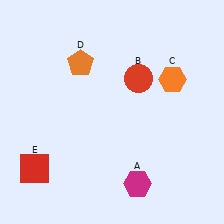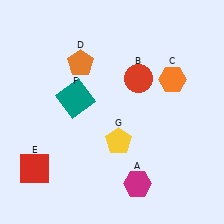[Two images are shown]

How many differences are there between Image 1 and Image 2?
There are 2 differences between the two images.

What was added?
A teal square (F), a yellow pentagon (G) were added in Image 2.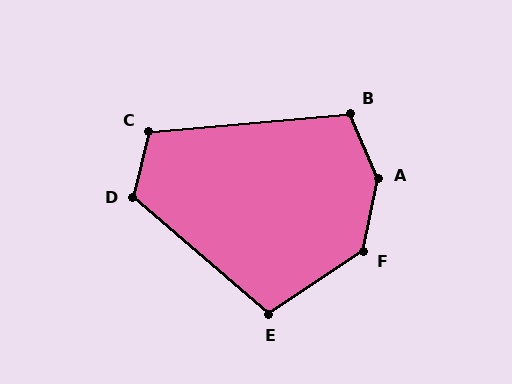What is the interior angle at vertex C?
Approximately 109 degrees (obtuse).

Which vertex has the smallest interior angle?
E, at approximately 106 degrees.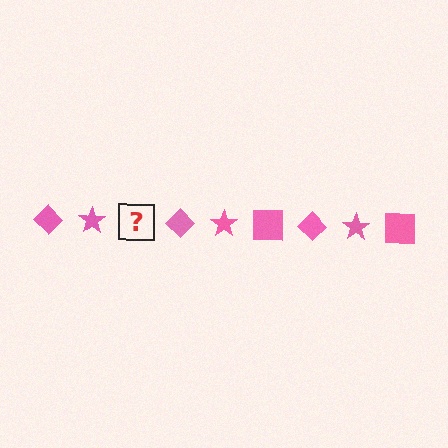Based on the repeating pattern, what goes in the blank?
The blank should be a pink square.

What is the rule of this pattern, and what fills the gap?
The rule is that the pattern cycles through diamond, star, square shapes in pink. The gap should be filled with a pink square.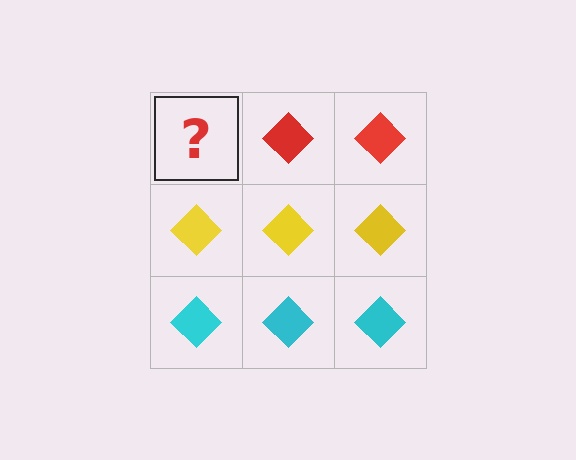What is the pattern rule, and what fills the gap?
The rule is that each row has a consistent color. The gap should be filled with a red diamond.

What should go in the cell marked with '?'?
The missing cell should contain a red diamond.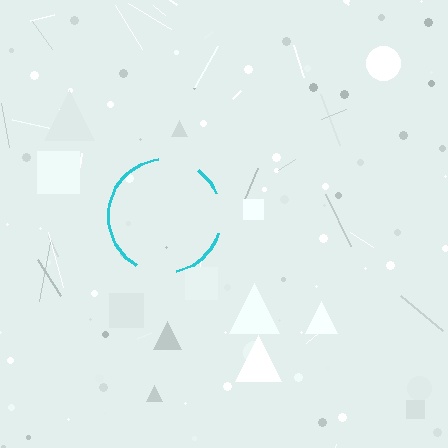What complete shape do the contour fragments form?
The contour fragments form a circle.